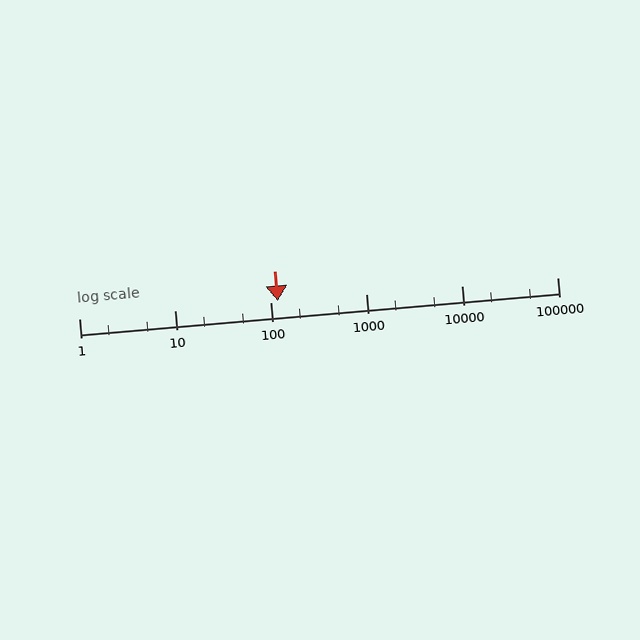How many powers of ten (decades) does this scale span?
The scale spans 5 decades, from 1 to 100000.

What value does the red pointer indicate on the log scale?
The pointer indicates approximately 120.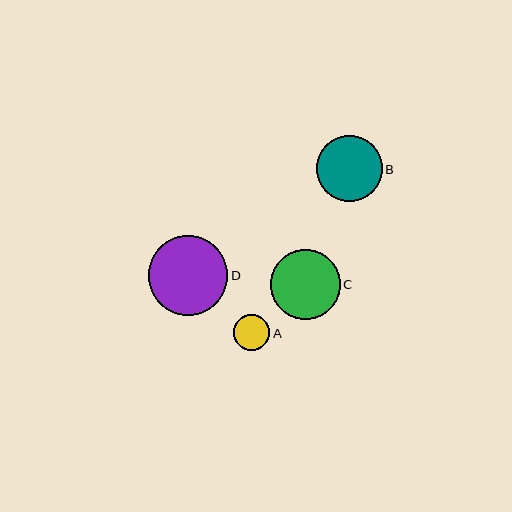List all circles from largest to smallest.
From largest to smallest: D, C, B, A.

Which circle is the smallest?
Circle A is the smallest with a size of approximately 36 pixels.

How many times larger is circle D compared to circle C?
Circle D is approximately 1.1 times the size of circle C.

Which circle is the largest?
Circle D is the largest with a size of approximately 79 pixels.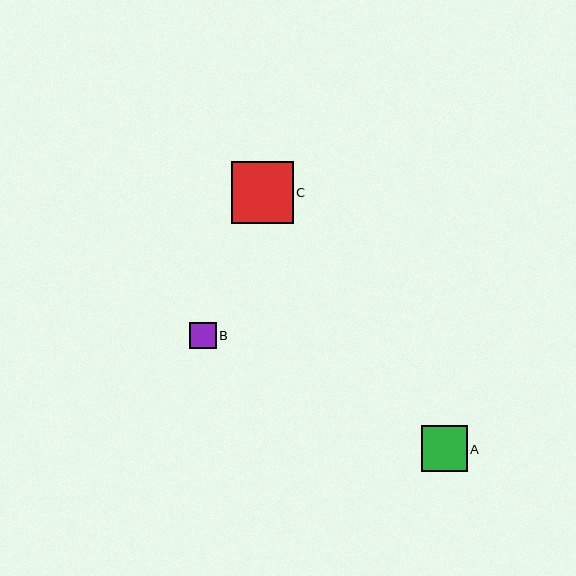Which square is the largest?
Square C is the largest with a size of approximately 62 pixels.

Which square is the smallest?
Square B is the smallest with a size of approximately 26 pixels.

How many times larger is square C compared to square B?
Square C is approximately 2.4 times the size of square B.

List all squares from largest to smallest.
From largest to smallest: C, A, B.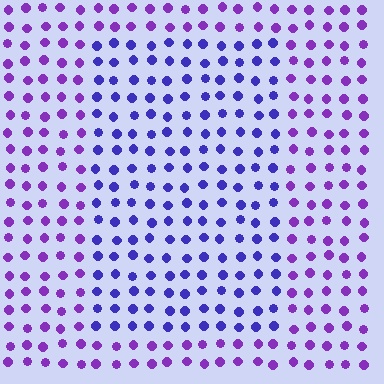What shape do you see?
I see a rectangle.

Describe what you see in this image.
The image is filled with small purple elements in a uniform arrangement. A rectangle-shaped region is visible where the elements are tinted to a slightly different hue, forming a subtle color boundary.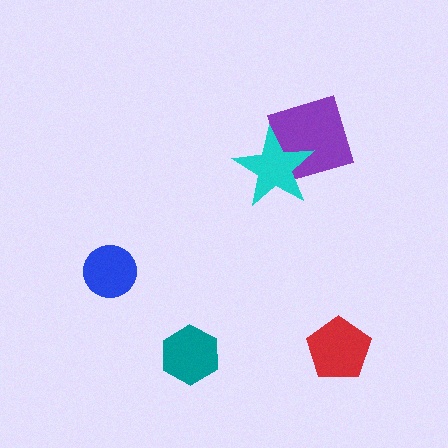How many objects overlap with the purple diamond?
1 object overlaps with the purple diamond.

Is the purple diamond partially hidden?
Yes, it is partially covered by another shape.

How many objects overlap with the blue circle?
0 objects overlap with the blue circle.